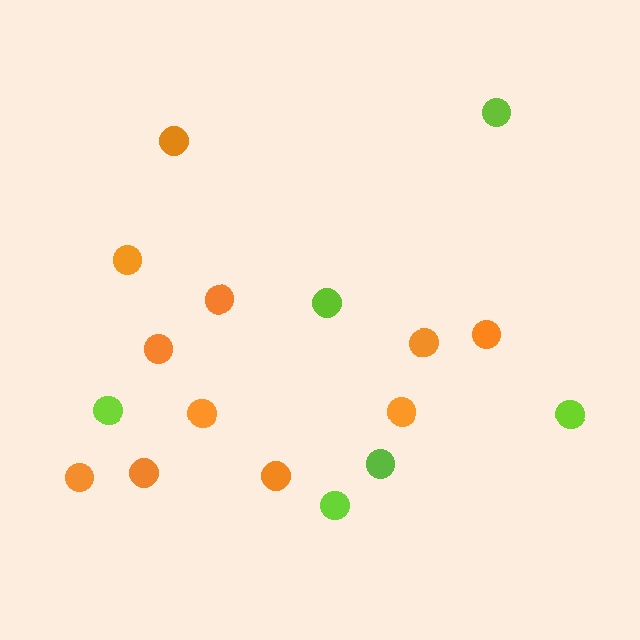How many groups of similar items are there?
There are 2 groups: one group of lime circles (6) and one group of orange circles (11).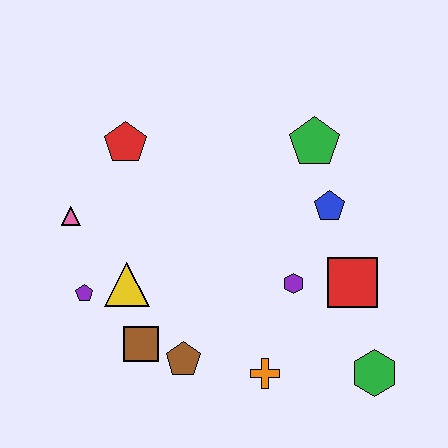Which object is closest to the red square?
The purple hexagon is closest to the red square.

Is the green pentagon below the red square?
No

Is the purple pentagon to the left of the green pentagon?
Yes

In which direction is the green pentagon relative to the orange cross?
The green pentagon is above the orange cross.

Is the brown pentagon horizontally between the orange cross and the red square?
No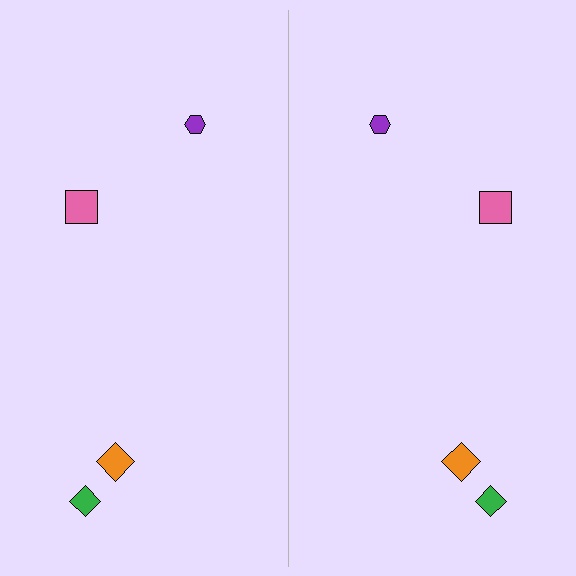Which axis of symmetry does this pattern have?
The pattern has a vertical axis of symmetry running through the center of the image.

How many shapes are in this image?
There are 8 shapes in this image.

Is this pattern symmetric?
Yes, this pattern has bilateral (reflection) symmetry.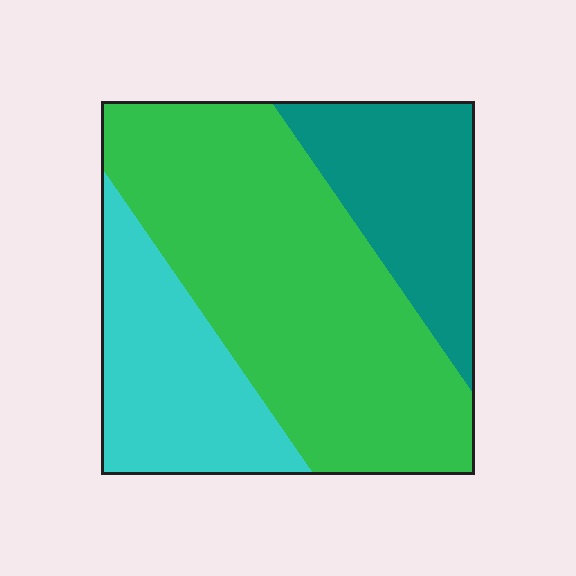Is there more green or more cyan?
Green.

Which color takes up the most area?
Green, at roughly 55%.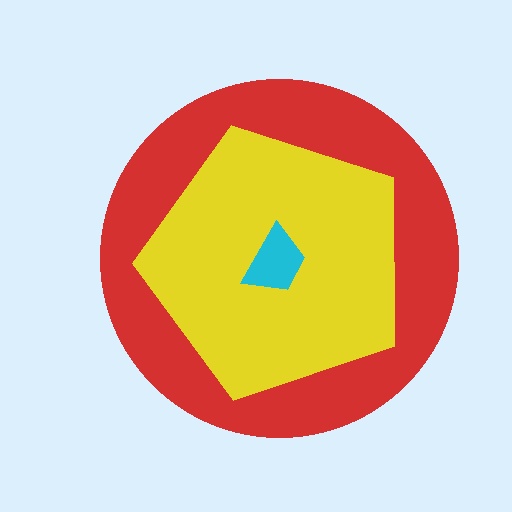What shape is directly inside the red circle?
The yellow pentagon.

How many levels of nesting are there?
3.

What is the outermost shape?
The red circle.